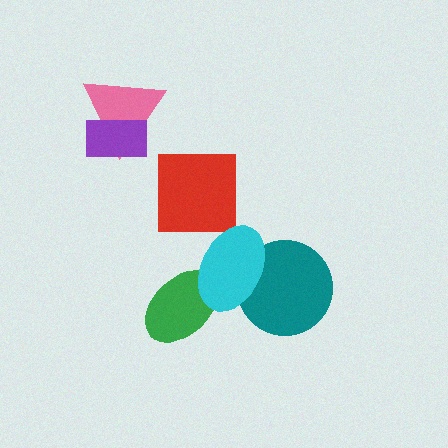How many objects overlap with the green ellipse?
1 object overlaps with the green ellipse.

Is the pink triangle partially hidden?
Yes, it is partially covered by another shape.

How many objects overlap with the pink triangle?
1 object overlaps with the pink triangle.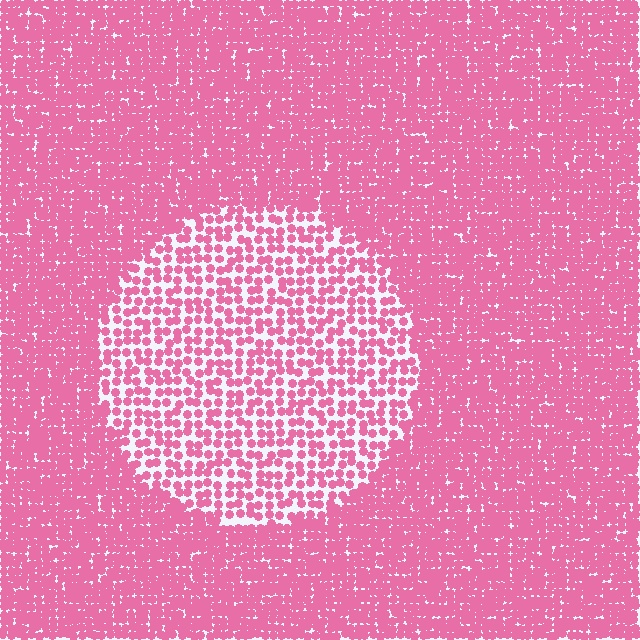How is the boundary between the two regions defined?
The boundary is defined by a change in element density (approximately 2.1x ratio). All elements are the same color, size, and shape.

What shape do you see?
I see a circle.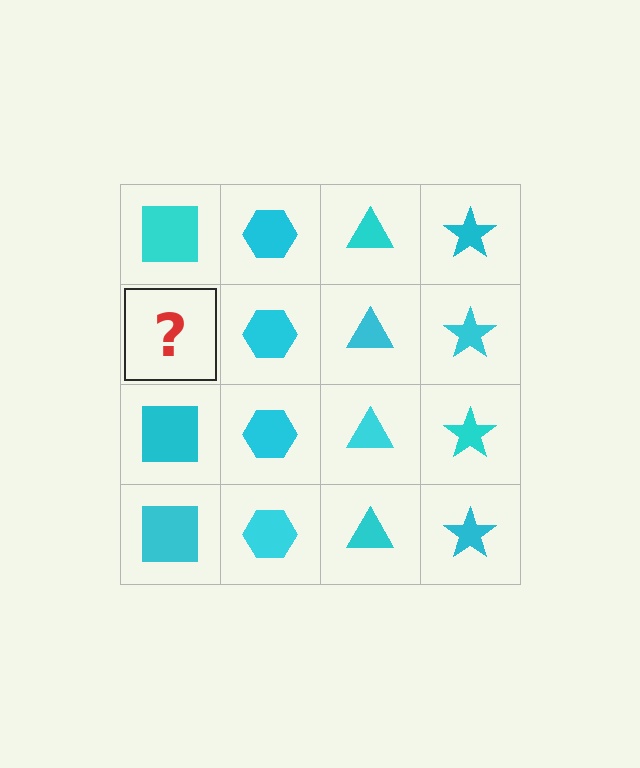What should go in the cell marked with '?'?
The missing cell should contain a cyan square.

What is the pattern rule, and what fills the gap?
The rule is that each column has a consistent shape. The gap should be filled with a cyan square.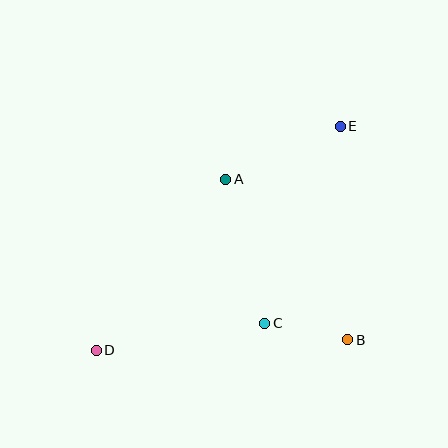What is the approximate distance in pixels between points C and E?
The distance between C and E is approximately 211 pixels.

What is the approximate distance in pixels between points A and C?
The distance between A and C is approximately 149 pixels.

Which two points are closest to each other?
Points B and C are closest to each other.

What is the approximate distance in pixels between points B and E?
The distance between B and E is approximately 214 pixels.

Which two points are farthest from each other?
Points D and E are farthest from each other.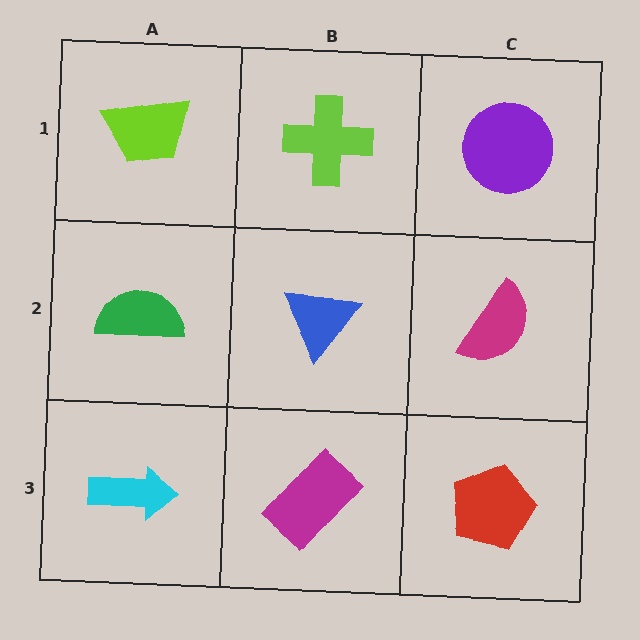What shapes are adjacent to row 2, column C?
A purple circle (row 1, column C), a red pentagon (row 3, column C), a blue triangle (row 2, column B).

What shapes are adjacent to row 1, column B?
A blue triangle (row 2, column B), a lime trapezoid (row 1, column A), a purple circle (row 1, column C).